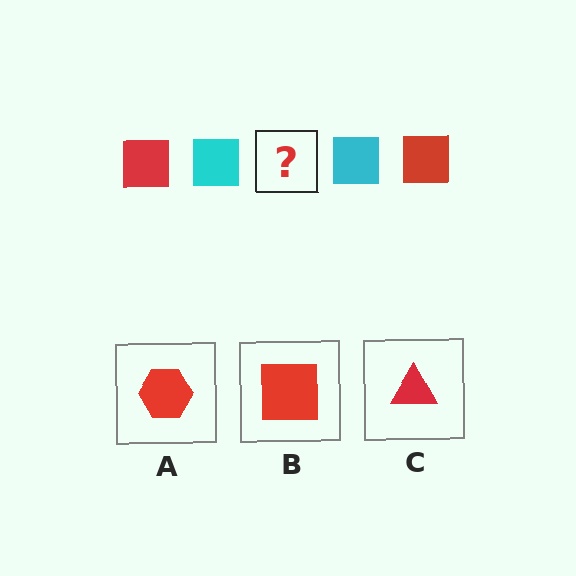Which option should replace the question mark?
Option B.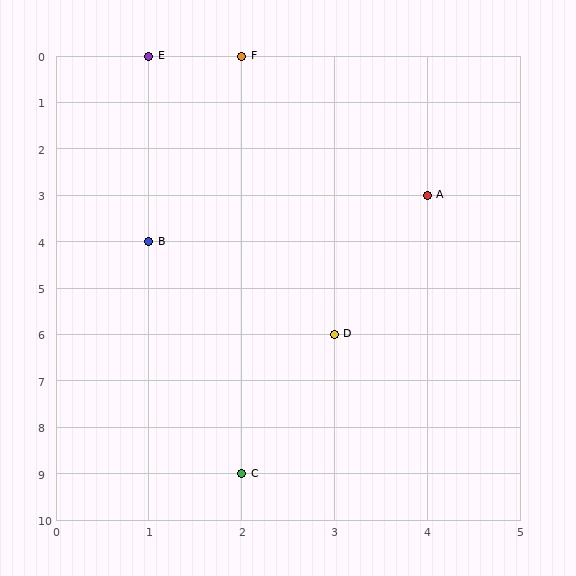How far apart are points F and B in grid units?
Points F and B are 1 column and 4 rows apart (about 4.1 grid units diagonally).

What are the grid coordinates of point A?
Point A is at grid coordinates (4, 3).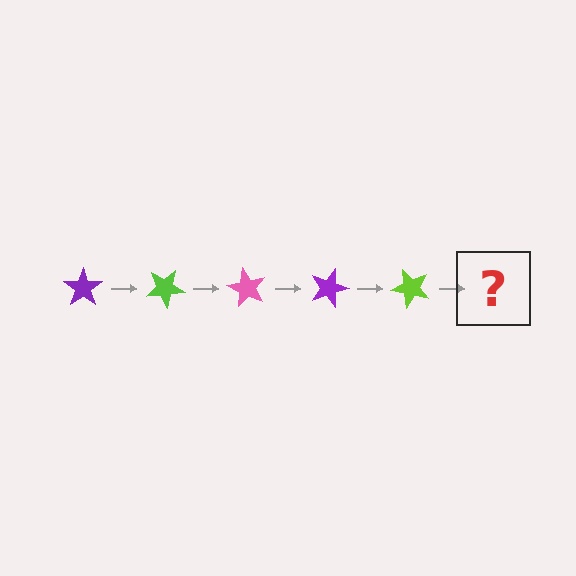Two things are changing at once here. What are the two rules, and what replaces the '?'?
The two rules are that it rotates 30 degrees each step and the color cycles through purple, lime, and pink. The '?' should be a pink star, rotated 150 degrees from the start.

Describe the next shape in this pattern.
It should be a pink star, rotated 150 degrees from the start.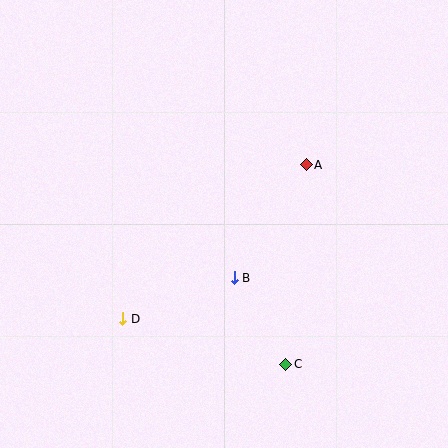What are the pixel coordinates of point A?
Point A is at (306, 165).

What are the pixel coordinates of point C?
Point C is at (286, 364).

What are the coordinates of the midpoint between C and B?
The midpoint between C and B is at (260, 321).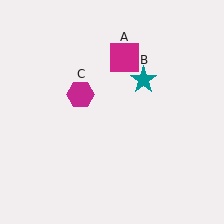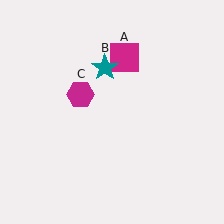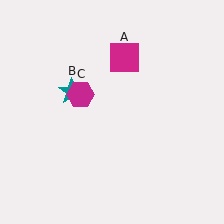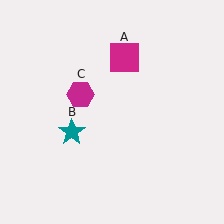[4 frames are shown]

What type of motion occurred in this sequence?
The teal star (object B) rotated counterclockwise around the center of the scene.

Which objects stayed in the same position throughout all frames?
Magenta square (object A) and magenta hexagon (object C) remained stationary.